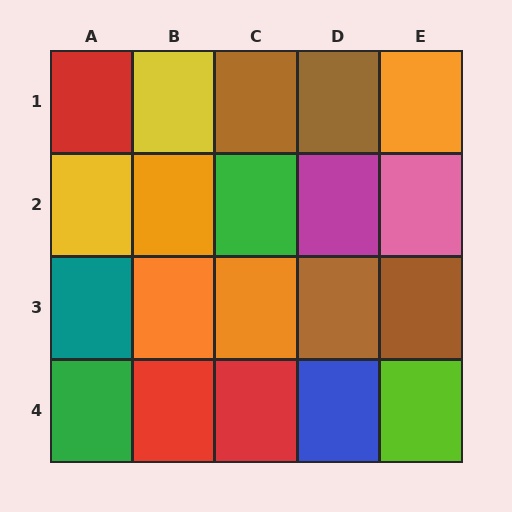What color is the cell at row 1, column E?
Orange.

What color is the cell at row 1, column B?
Yellow.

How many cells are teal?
1 cell is teal.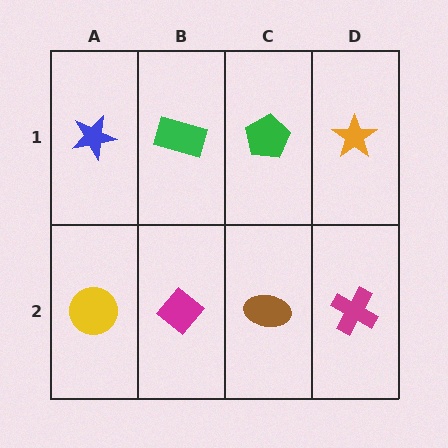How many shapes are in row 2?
4 shapes.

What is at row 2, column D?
A magenta cross.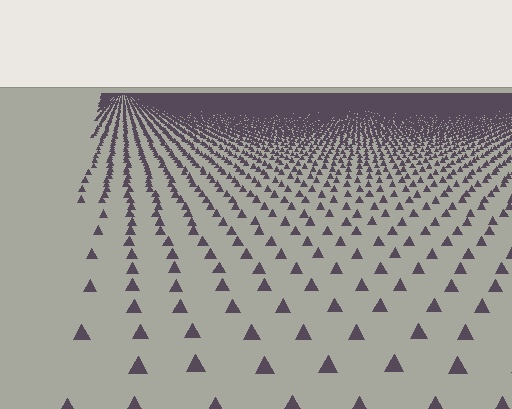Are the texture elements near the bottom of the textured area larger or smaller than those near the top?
Larger. Near the bottom, elements are closer to the viewer and appear at a bigger on-screen size.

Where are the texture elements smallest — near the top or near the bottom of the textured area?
Near the top.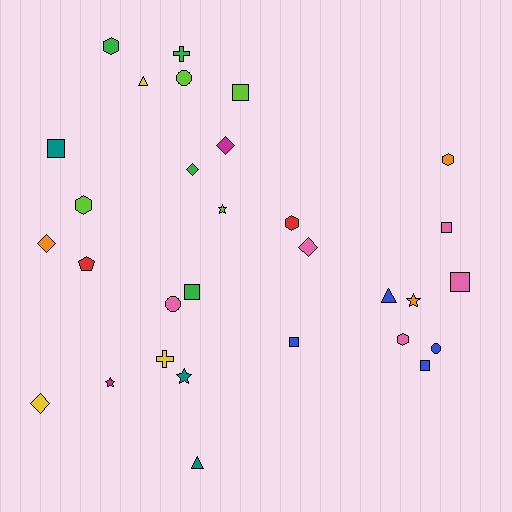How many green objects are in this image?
There are 4 green objects.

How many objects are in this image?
There are 30 objects.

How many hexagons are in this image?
There are 5 hexagons.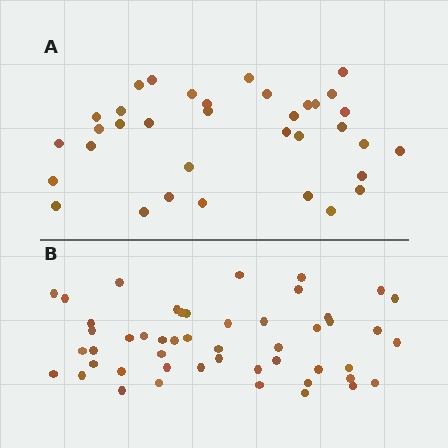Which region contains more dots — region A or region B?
Region B (the bottom region) has more dots.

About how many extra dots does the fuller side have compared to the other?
Region B has approximately 15 more dots than region A.